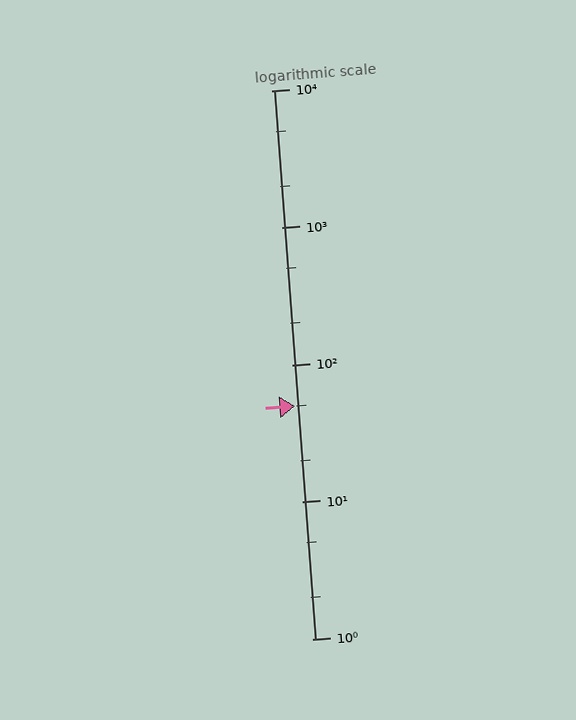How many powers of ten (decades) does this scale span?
The scale spans 4 decades, from 1 to 10000.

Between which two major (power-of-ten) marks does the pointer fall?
The pointer is between 10 and 100.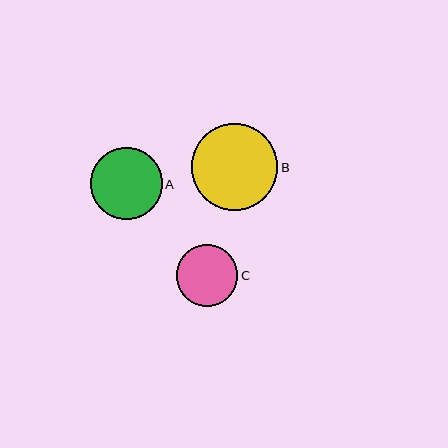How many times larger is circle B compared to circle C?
Circle B is approximately 1.4 times the size of circle C.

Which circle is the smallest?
Circle C is the smallest with a size of approximately 61 pixels.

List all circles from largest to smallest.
From largest to smallest: B, A, C.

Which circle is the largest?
Circle B is the largest with a size of approximately 87 pixels.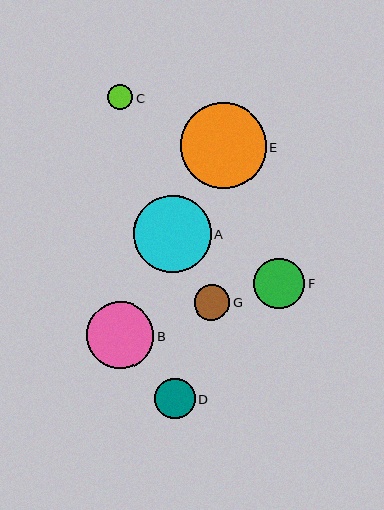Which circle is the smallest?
Circle C is the smallest with a size of approximately 25 pixels.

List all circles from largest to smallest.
From largest to smallest: E, A, B, F, D, G, C.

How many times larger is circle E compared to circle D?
Circle E is approximately 2.1 times the size of circle D.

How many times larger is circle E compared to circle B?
Circle E is approximately 1.3 times the size of circle B.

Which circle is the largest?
Circle E is the largest with a size of approximately 86 pixels.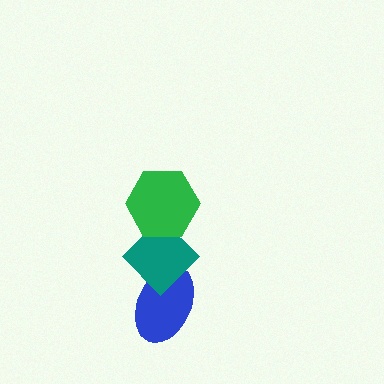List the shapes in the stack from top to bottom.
From top to bottom: the green hexagon, the teal diamond, the blue ellipse.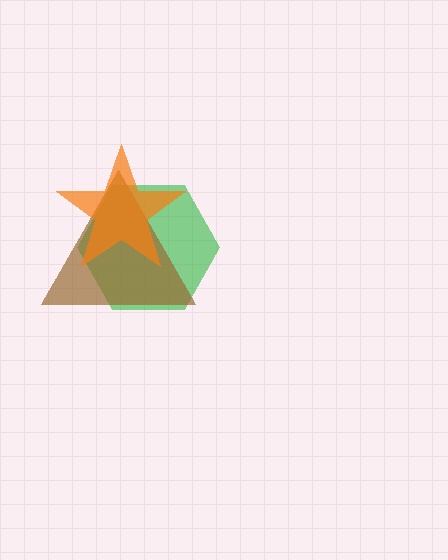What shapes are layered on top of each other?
The layered shapes are: a green hexagon, a brown triangle, an orange star.